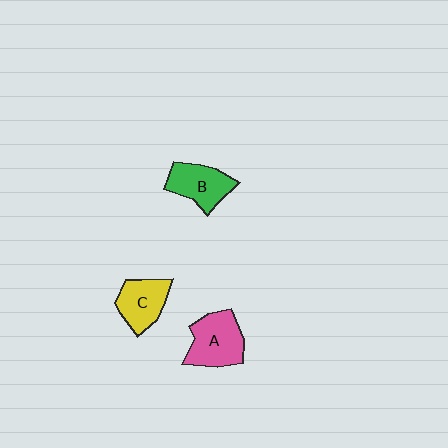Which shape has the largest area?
Shape A (pink).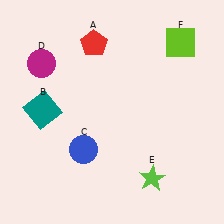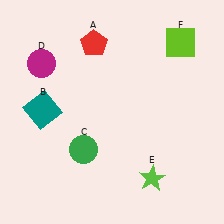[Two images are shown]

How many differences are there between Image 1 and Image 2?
There is 1 difference between the two images.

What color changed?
The circle (C) changed from blue in Image 1 to green in Image 2.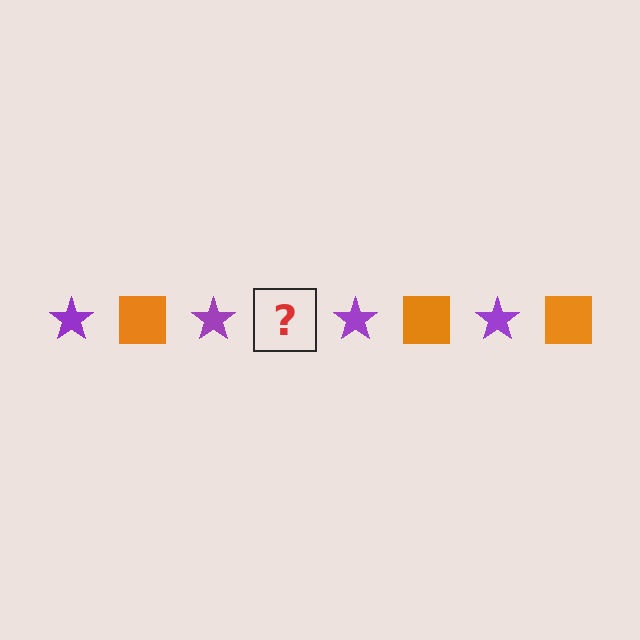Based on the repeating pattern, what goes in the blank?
The blank should be an orange square.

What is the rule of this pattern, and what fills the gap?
The rule is that the pattern alternates between purple star and orange square. The gap should be filled with an orange square.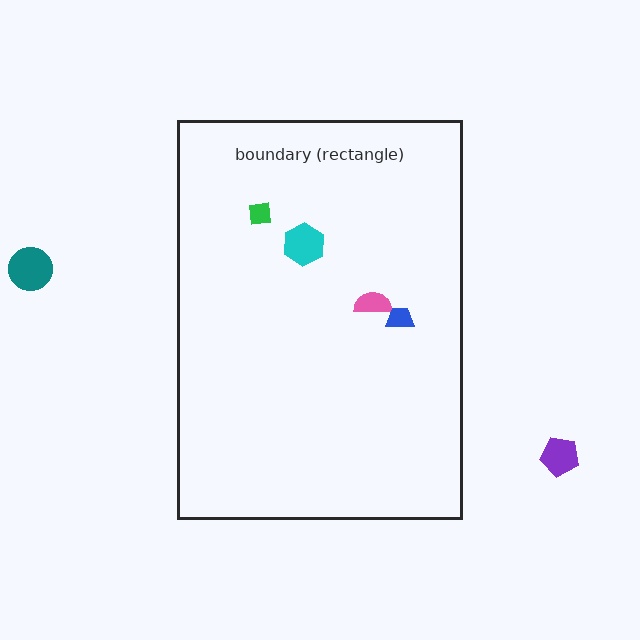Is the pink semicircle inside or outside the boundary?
Inside.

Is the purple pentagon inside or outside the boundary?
Outside.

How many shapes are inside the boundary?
4 inside, 2 outside.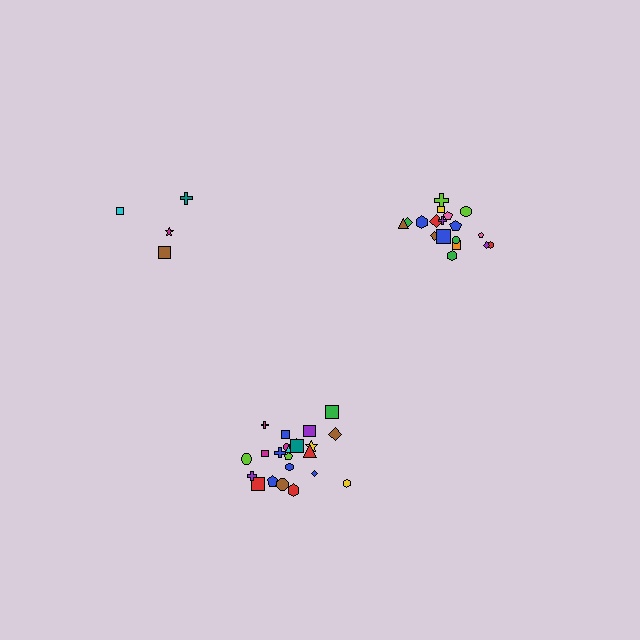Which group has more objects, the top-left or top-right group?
The top-right group.